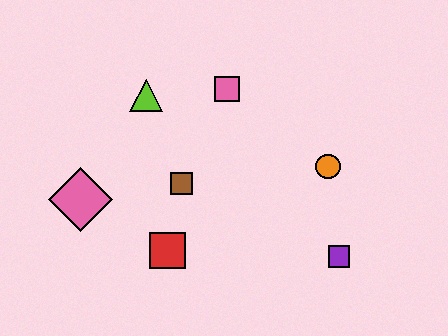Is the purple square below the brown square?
Yes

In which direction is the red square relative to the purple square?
The red square is to the left of the purple square.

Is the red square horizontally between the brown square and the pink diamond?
Yes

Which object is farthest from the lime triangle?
The purple square is farthest from the lime triangle.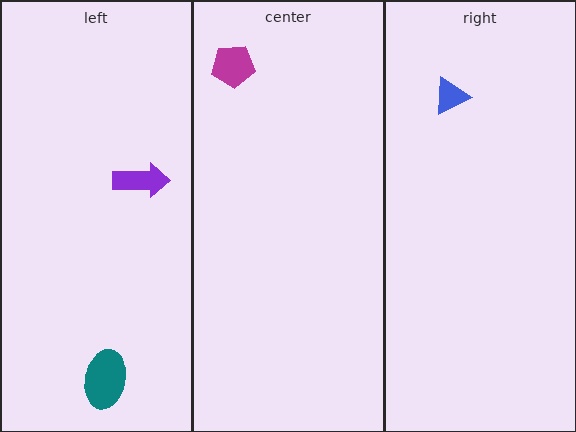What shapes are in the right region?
The blue triangle.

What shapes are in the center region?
The magenta pentagon.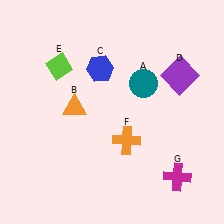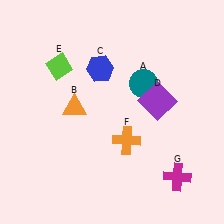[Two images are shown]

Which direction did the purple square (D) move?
The purple square (D) moved down.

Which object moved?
The purple square (D) moved down.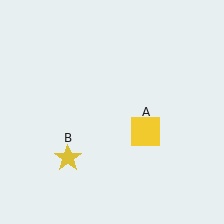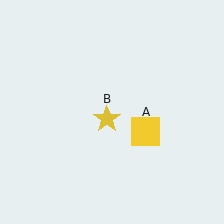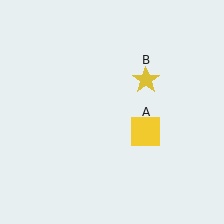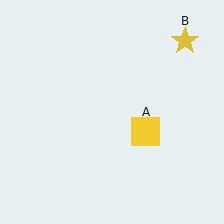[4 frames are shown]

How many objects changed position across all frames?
1 object changed position: yellow star (object B).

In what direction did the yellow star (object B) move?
The yellow star (object B) moved up and to the right.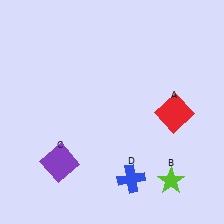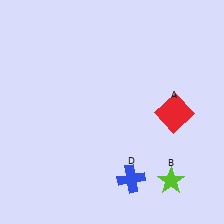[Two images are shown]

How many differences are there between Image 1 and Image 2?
There is 1 difference between the two images.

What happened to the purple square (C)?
The purple square (C) was removed in Image 2. It was in the bottom-left area of Image 1.